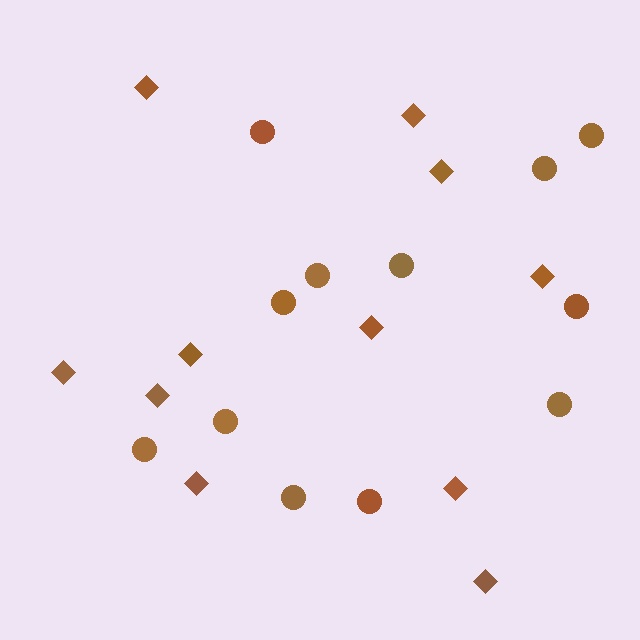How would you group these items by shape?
There are 2 groups: one group of circles (12) and one group of diamonds (11).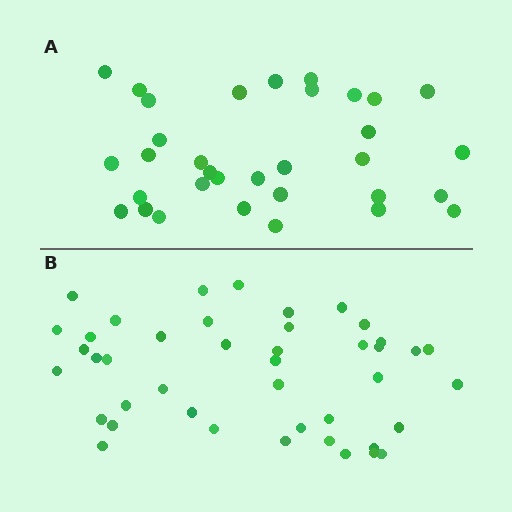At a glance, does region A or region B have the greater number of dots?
Region B (the bottom region) has more dots.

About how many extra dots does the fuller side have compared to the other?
Region B has roughly 10 or so more dots than region A.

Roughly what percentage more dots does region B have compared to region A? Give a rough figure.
About 30% more.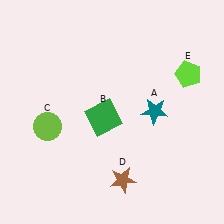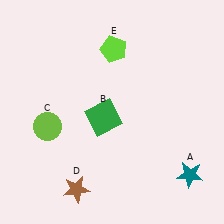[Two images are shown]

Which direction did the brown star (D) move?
The brown star (D) moved left.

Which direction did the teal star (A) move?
The teal star (A) moved down.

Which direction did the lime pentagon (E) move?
The lime pentagon (E) moved left.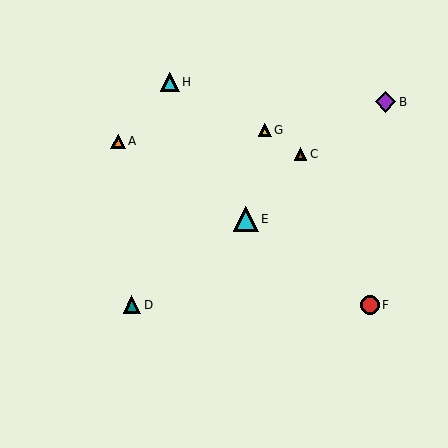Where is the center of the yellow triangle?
The center of the yellow triangle is at (265, 130).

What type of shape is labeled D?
Shape D is a teal triangle.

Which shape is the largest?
The cyan triangle (labeled E) is the largest.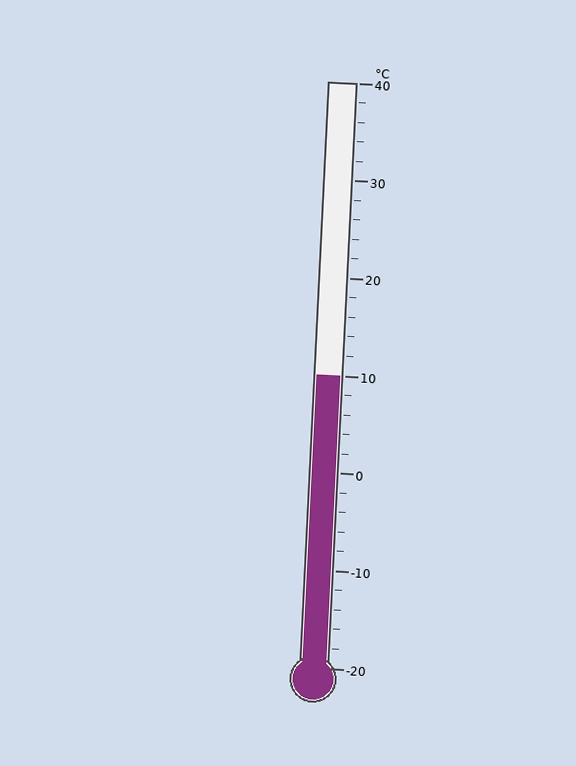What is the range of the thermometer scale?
The thermometer scale ranges from -20°C to 40°C.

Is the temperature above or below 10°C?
The temperature is at 10°C.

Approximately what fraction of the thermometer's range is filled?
The thermometer is filled to approximately 50% of its range.